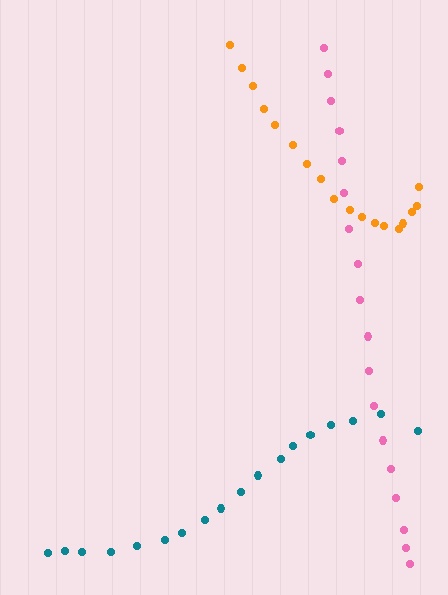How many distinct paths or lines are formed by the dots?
There are 3 distinct paths.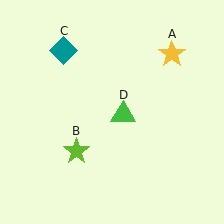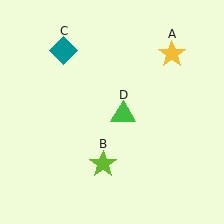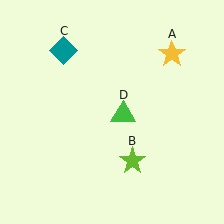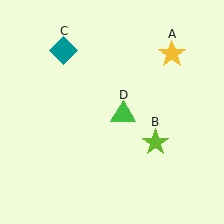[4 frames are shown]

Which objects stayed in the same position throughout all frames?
Yellow star (object A) and teal diamond (object C) and green triangle (object D) remained stationary.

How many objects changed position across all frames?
1 object changed position: lime star (object B).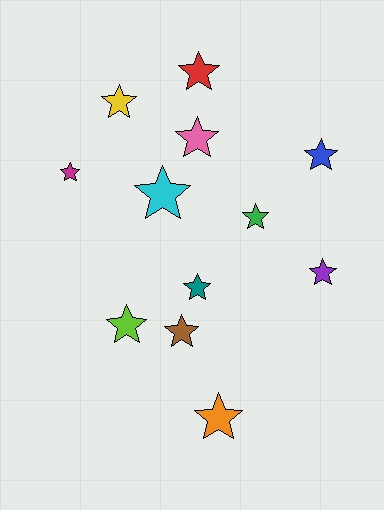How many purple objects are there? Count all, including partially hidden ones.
There is 1 purple object.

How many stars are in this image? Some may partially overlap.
There are 12 stars.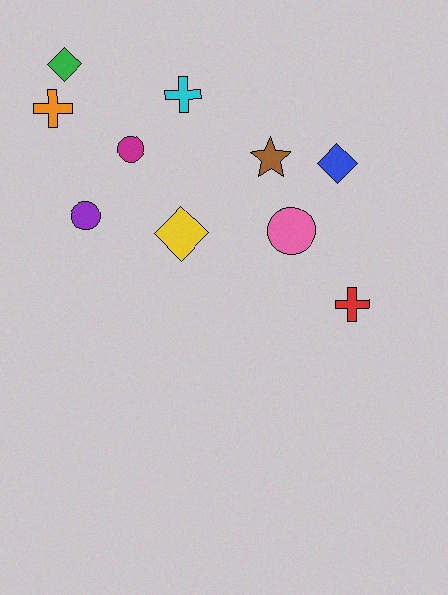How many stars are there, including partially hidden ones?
There is 1 star.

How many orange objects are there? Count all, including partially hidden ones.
There is 1 orange object.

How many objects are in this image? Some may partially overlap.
There are 10 objects.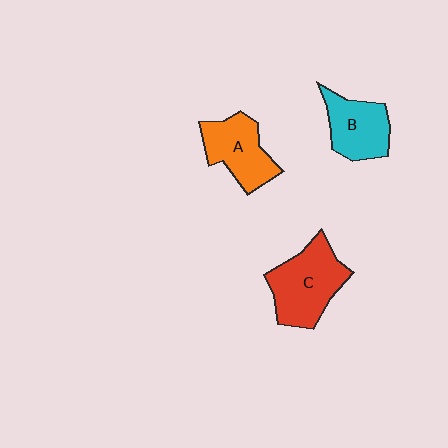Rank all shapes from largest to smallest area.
From largest to smallest: C (red), A (orange), B (cyan).